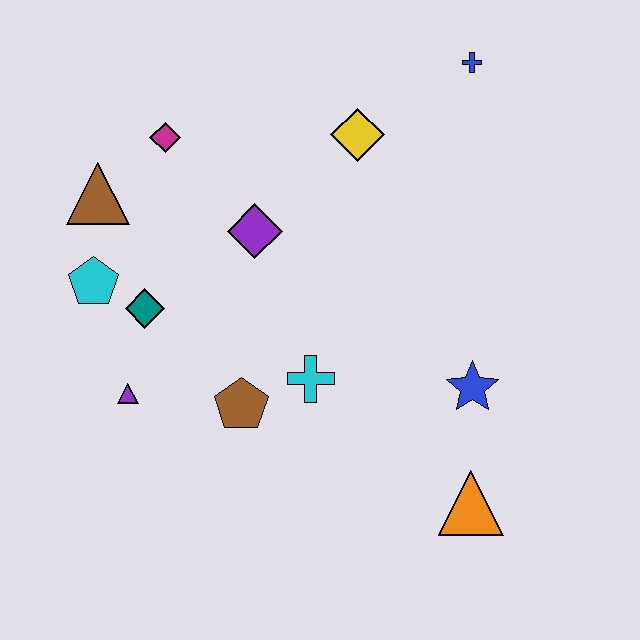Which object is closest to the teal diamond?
The cyan pentagon is closest to the teal diamond.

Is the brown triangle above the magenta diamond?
No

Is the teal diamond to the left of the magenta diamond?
Yes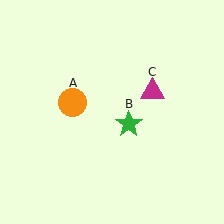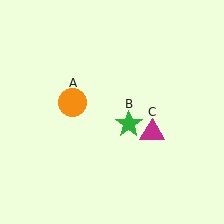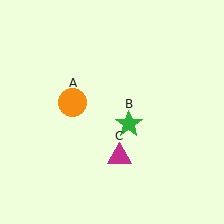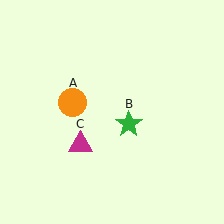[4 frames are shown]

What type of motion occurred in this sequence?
The magenta triangle (object C) rotated clockwise around the center of the scene.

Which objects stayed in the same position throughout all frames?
Orange circle (object A) and green star (object B) remained stationary.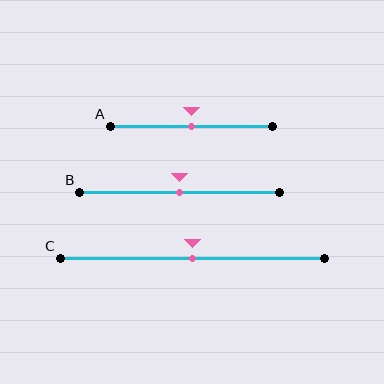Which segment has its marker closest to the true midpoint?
Segment A has its marker closest to the true midpoint.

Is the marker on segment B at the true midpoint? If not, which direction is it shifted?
Yes, the marker on segment B is at the true midpoint.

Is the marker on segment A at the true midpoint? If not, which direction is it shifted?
Yes, the marker on segment A is at the true midpoint.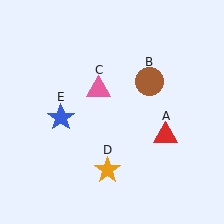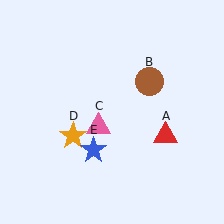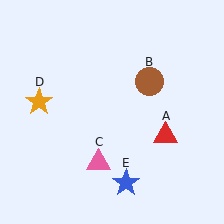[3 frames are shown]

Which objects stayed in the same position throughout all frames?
Red triangle (object A) and brown circle (object B) remained stationary.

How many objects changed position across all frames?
3 objects changed position: pink triangle (object C), orange star (object D), blue star (object E).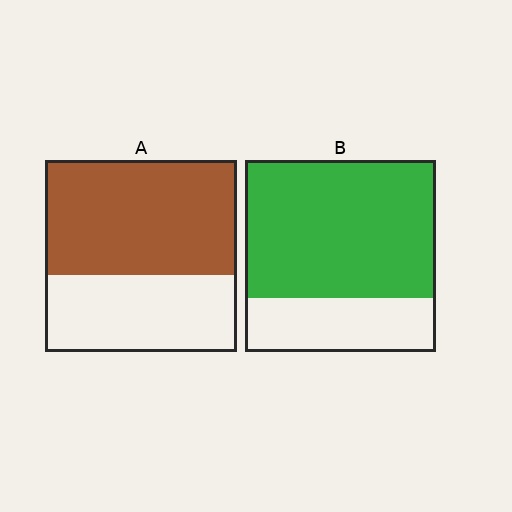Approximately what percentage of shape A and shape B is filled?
A is approximately 60% and B is approximately 70%.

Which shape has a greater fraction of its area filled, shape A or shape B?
Shape B.